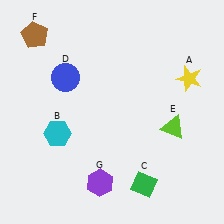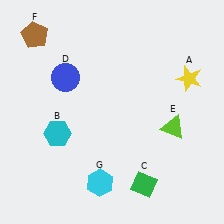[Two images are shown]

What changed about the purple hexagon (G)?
In Image 1, G is purple. In Image 2, it changed to cyan.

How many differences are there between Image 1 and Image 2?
There is 1 difference between the two images.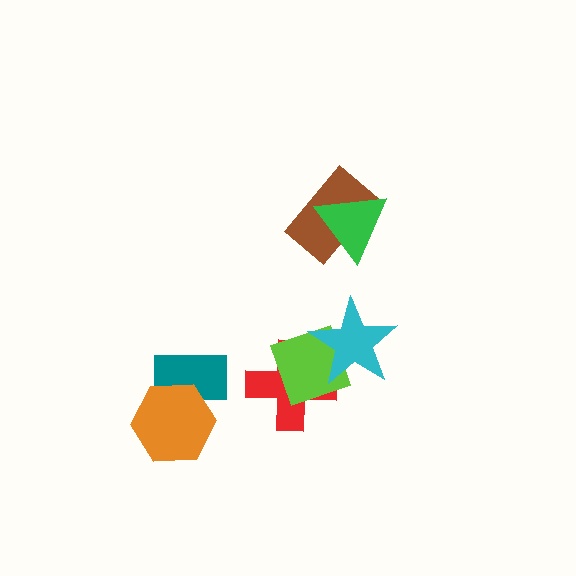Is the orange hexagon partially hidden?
No, no other shape covers it.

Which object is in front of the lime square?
The cyan star is in front of the lime square.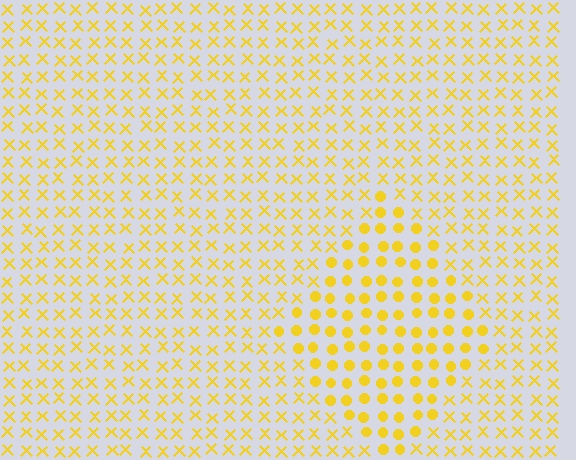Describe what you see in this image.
The image is filled with small yellow elements arranged in a uniform grid. A diamond-shaped region contains circles, while the surrounding area contains X marks. The boundary is defined purely by the change in element shape.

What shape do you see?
I see a diamond.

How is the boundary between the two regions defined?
The boundary is defined by a change in element shape: circles inside vs. X marks outside. All elements share the same color and spacing.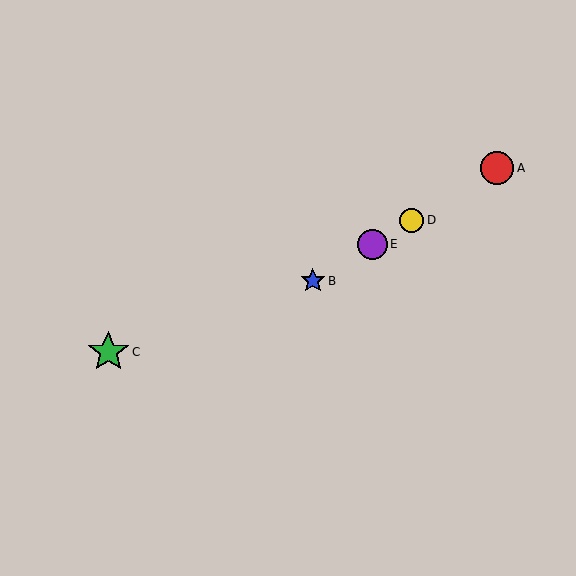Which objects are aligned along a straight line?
Objects A, B, D, E are aligned along a straight line.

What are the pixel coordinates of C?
Object C is at (108, 352).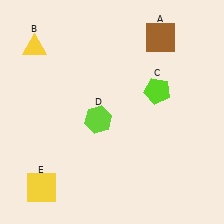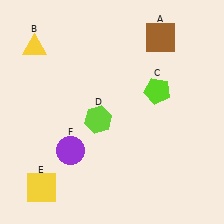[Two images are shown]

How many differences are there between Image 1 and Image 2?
There is 1 difference between the two images.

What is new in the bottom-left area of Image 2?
A purple circle (F) was added in the bottom-left area of Image 2.